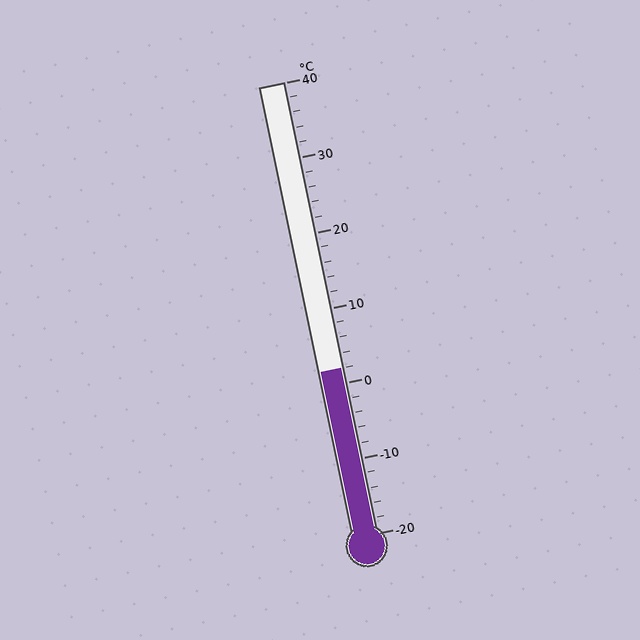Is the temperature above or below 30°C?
The temperature is below 30°C.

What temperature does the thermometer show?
The thermometer shows approximately 2°C.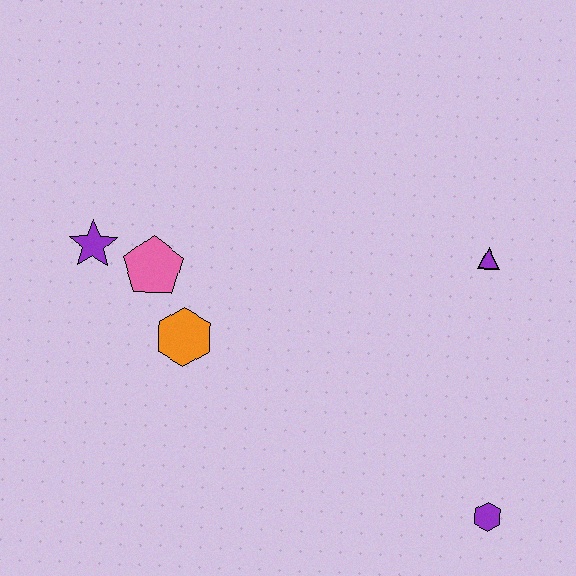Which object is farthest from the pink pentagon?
The purple hexagon is farthest from the pink pentagon.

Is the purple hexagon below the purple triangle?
Yes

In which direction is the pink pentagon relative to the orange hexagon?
The pink pentagon is above the orange hexagon.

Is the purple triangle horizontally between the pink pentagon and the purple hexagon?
Yes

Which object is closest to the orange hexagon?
The pink pentagon is closest to the orange hexagon.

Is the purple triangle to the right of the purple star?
Yes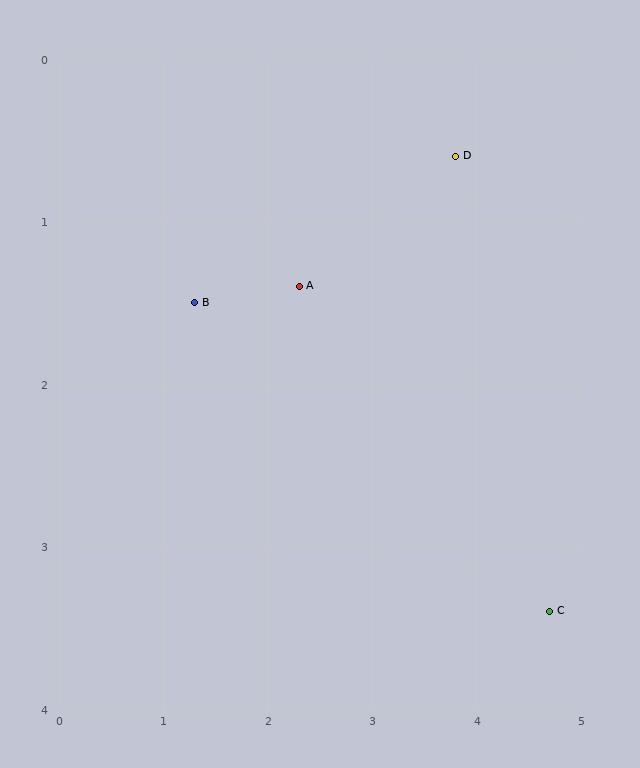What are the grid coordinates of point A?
Point A is at approximately (2.3, 1.4).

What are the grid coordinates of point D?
Point D is at approximately (3.8, 0.6).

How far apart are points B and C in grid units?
Points B and C are about 3.9 grid units apart.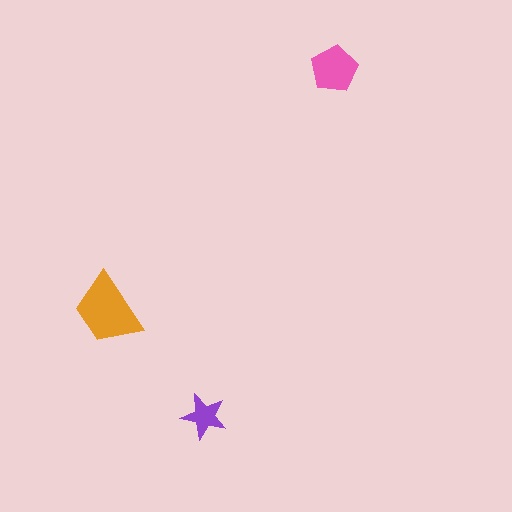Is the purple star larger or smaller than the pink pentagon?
Smaller.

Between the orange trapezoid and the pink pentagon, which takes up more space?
The orange trapezoid.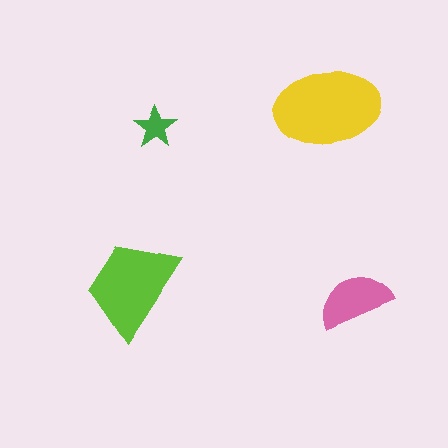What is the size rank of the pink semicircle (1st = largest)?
3rd.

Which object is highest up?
The yellow ellipse is topmost.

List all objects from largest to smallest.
The yellow ellipse, the lime trapezoid, the pink semicircle, the green star.